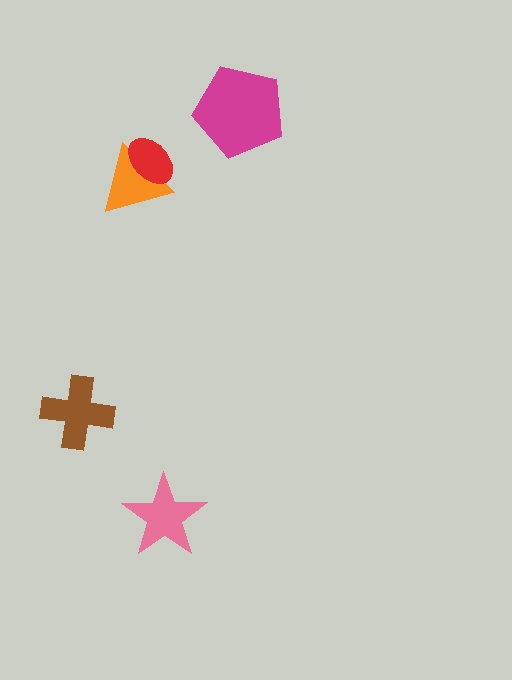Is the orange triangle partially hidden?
Yes, it is partially covered by another shape.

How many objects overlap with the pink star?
0 objects overlap with the pink star.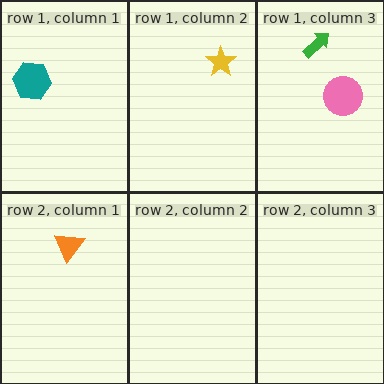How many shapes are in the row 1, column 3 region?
2.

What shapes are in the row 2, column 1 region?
The orange triangle.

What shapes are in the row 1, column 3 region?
The green arrow, the pink circle.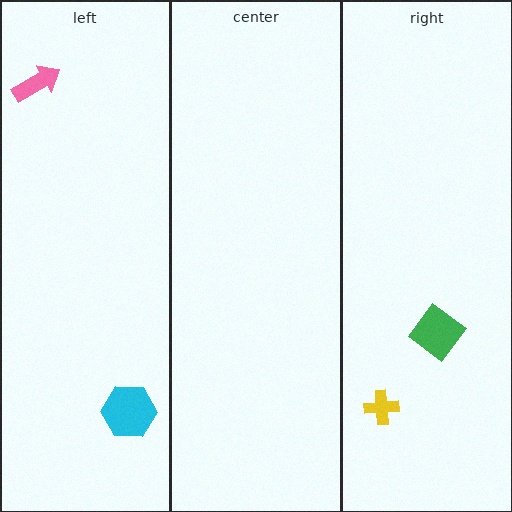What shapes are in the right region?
The green diamond, the yellow cross.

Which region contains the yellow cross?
The right region.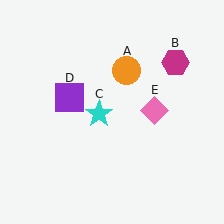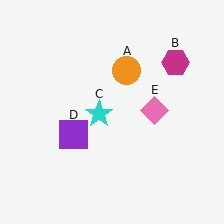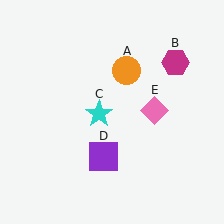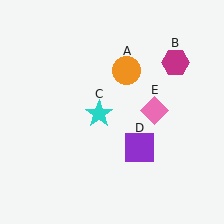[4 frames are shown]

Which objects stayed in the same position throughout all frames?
Orange circle (object A) and magenta hexagon (object B) and cyan star (object C) and pink diamond (object E) remained stationary.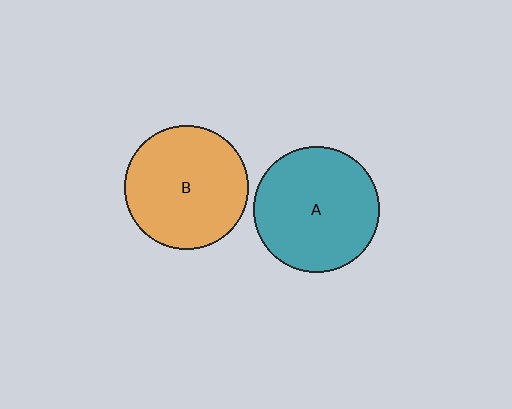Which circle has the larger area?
Circle A (teal).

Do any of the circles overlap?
No, none of the circles overlap.